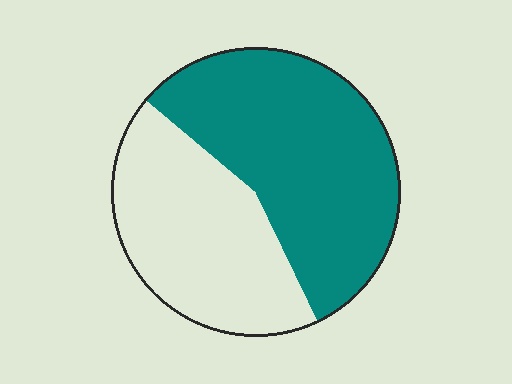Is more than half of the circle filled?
Yes.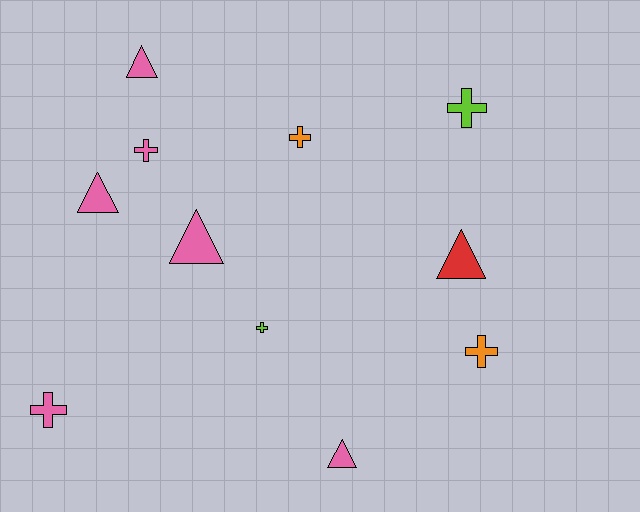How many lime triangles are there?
There are no lime triangles.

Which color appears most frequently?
Pink, with 6 objects.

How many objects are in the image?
There are 11 objects.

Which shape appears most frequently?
Cross, with 6 objects.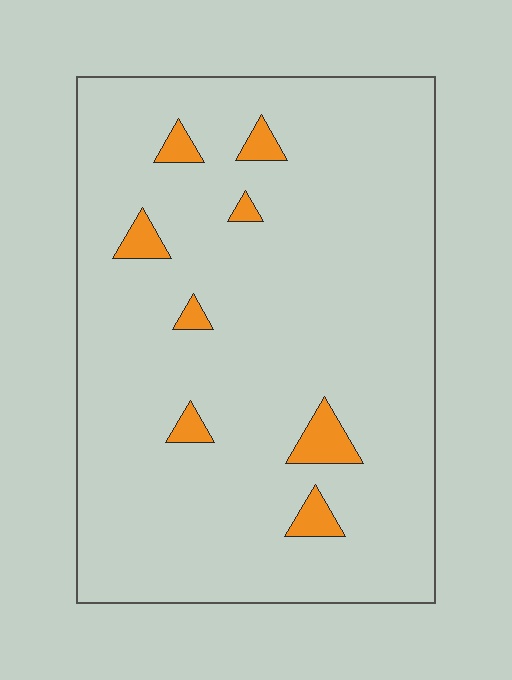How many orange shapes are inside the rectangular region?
8.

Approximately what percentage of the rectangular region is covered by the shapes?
Approximately 5%.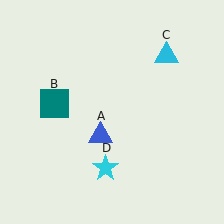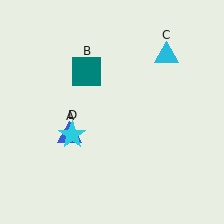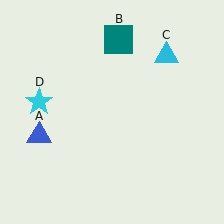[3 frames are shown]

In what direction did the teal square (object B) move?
The teal square (object B) moved up and to the right.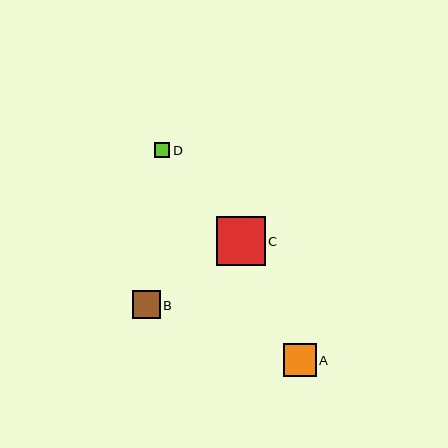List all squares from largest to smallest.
From largest to smallest: C, A, B, D.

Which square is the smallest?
Square D is the smallest with a size of approximately 16 pixels.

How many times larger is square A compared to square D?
Square A is approximately 2.1 times the size of square D.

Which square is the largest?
Square C is the largest with a size of approximately 49 pixels.